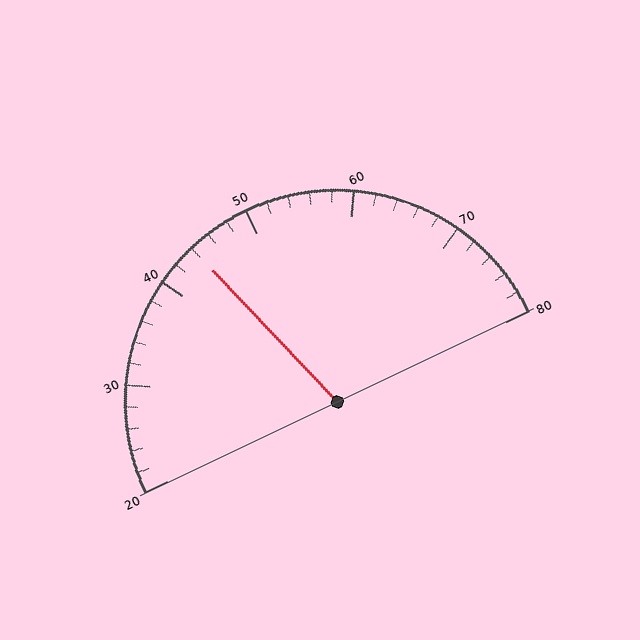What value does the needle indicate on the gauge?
The needle indicates approximately 44.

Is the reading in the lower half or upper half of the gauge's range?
The reading is in the lower half of the range (20 to 80).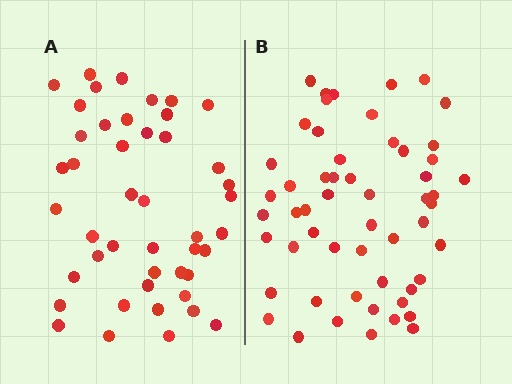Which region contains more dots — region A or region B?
Region B (the right region) has more dots.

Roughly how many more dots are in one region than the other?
Region B has roughly 10 or so more dots than region A.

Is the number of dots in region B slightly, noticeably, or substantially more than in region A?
Region B has only slightly more — the two regions are fairly close. The ratio is roughly 1.2 to 1.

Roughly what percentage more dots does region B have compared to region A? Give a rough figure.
About 20% more.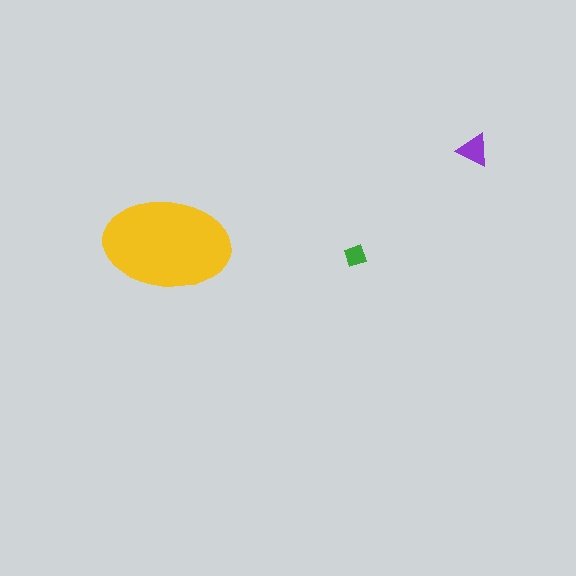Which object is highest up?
The purple triangle is topmost.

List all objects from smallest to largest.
The green diamond, the purple triangle, the yellow ellipse.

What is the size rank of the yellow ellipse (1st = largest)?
1st.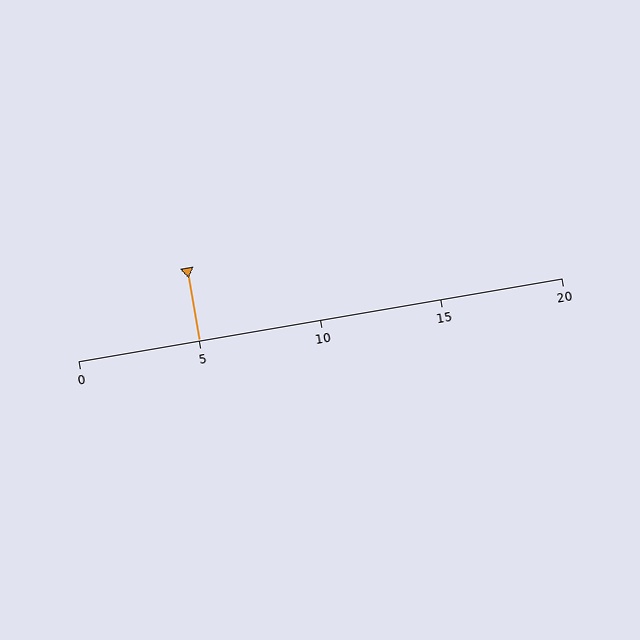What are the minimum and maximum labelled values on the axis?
The axis runs from 0 to 20.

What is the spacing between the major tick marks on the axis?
The major ticks are spaced 5 apart.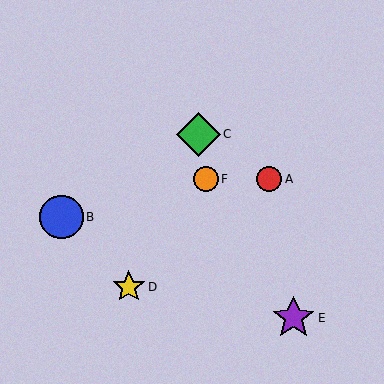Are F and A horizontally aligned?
Yes, both are at y≈179.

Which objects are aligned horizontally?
Objects A, F are aligned horizontally.